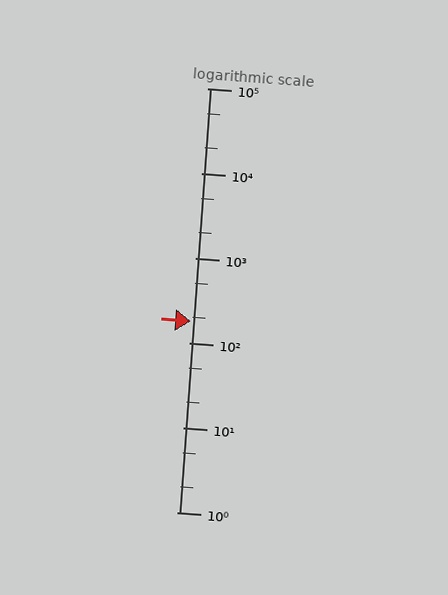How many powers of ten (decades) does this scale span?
The scale spans 5 decades, from 1 to 100000.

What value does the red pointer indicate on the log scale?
The pointer indicates approximately 180.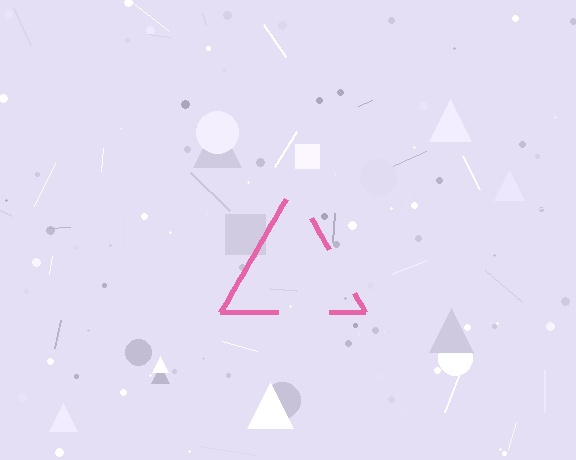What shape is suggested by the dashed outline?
The dashed outline suggests a triangle.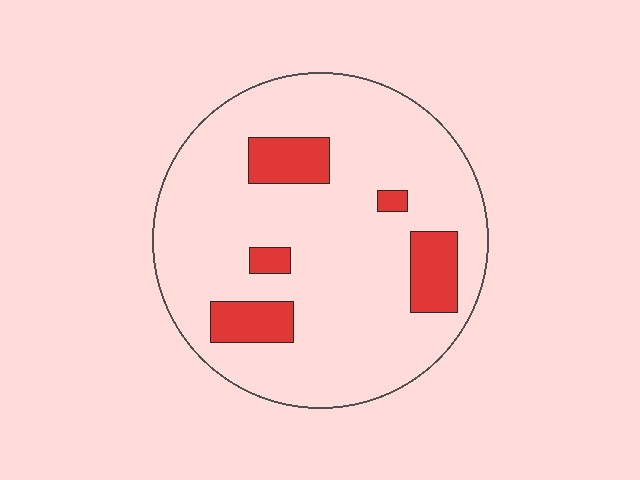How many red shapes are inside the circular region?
5.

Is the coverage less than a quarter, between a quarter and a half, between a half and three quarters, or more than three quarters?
Less than a quarter.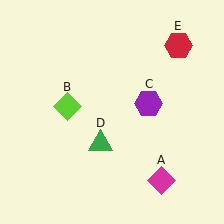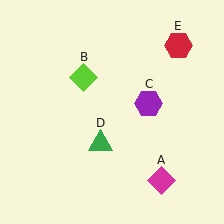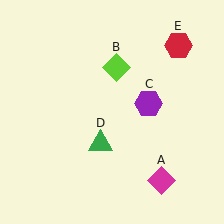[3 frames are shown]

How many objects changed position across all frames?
1 object changed position: lime diamond (object B).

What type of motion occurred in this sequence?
The lime diamond (object B) rotated clockwise around the center of the scene.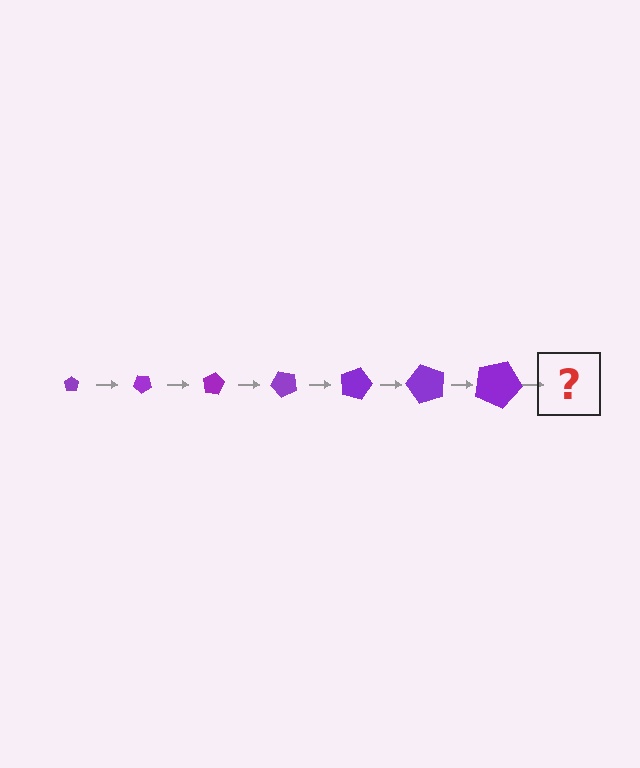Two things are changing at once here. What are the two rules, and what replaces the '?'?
The two rules are that the pentagon grows larger each step and it rotates 40 degrees each step. The '?' should be a pentagon, larger than the previous one and rotated 280 degrees from the start.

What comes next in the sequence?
The next element should be a pentagon, larger than the previous one and rotated 280 degrees from the start.